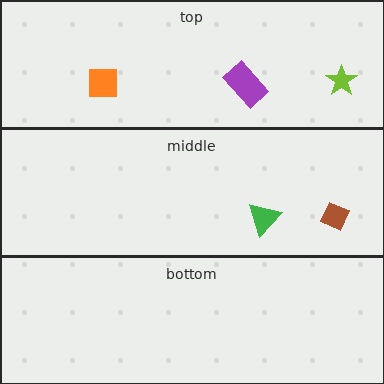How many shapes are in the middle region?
2.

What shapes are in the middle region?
The brown diamond, the green triangle.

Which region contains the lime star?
The top region.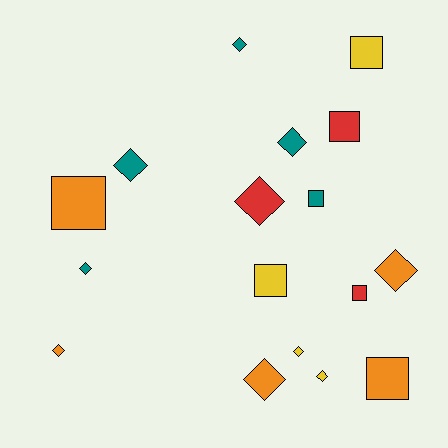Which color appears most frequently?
Orange, with 5 objects.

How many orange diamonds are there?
There are 3 orange diamonds.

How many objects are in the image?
There are 17 objects.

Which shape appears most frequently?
Diamond, with 10 objects.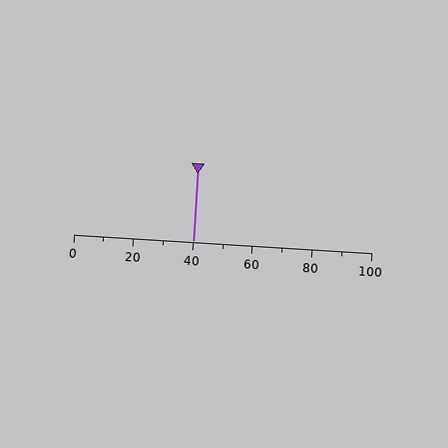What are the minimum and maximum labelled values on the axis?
The axis runs from 0 to 100.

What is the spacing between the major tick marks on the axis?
The major ticks are spaced 20 apart.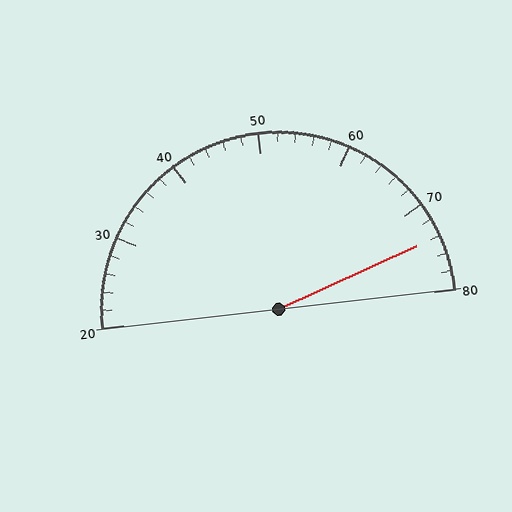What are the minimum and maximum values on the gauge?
The gauge ranges from 20 to 80.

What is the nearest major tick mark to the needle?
The nearest major tick mark is 70.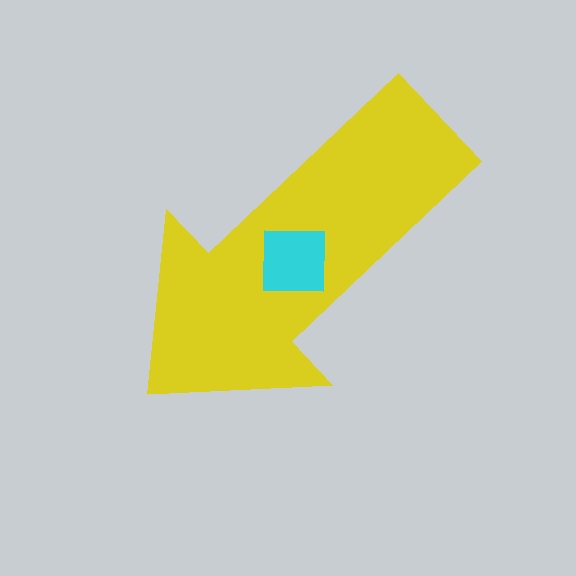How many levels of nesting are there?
2.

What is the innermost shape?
The cyan square.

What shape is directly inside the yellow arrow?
The cyan square.